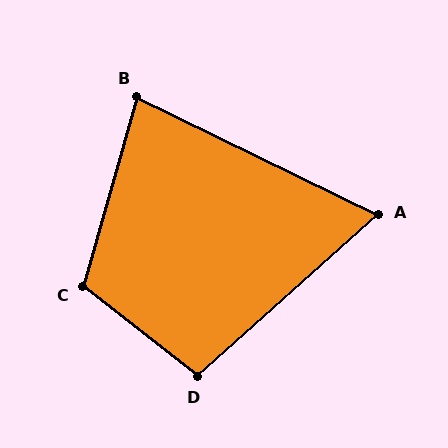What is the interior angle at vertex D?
Approximately 100 degrees (obtuse).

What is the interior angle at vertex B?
Approximately 80 degrees (acute).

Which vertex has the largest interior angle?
C, at approximately 112 degrees.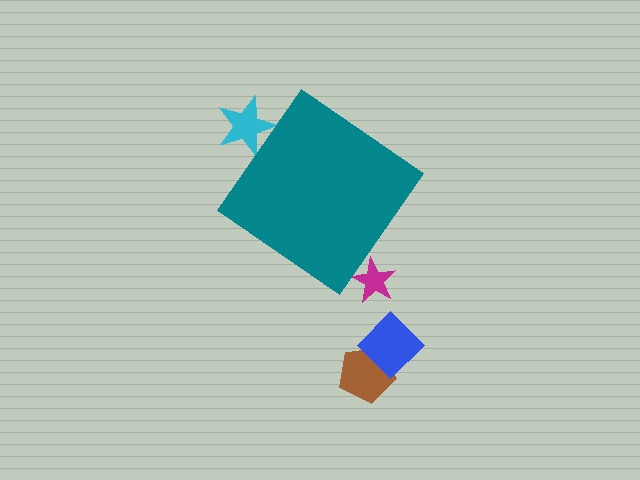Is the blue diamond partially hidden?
No, the blue diamond is fully visible.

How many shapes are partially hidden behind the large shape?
2 shapes are partially hidden.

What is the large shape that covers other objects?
A teal diamond.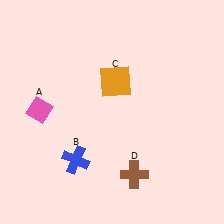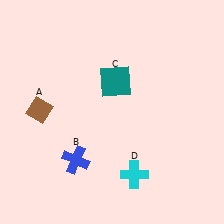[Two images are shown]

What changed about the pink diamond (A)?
In Image 1, A is pink. In Image 2, it changed to brown.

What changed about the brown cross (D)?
In Image 1, D is brown. In Image 2, it changed to cyan.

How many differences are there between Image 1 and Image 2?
There are 3 differences between the two images.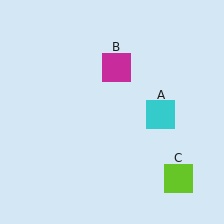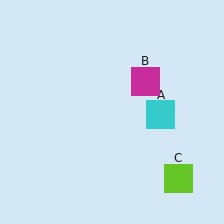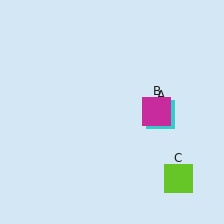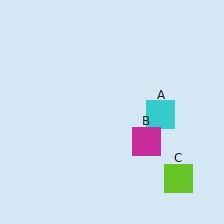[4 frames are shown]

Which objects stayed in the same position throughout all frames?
Cyan square (object A) and lime square (object C) remained stationary.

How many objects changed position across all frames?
1 object changed position: magenta square (object B).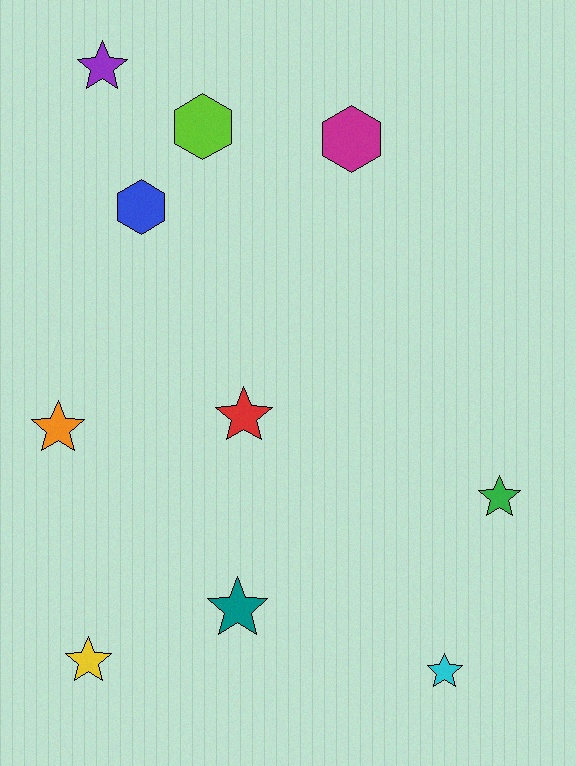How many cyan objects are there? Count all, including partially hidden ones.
There is 1 cyan object.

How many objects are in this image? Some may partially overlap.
There are 10 objects.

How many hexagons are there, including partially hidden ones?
There are 3 hexagons.